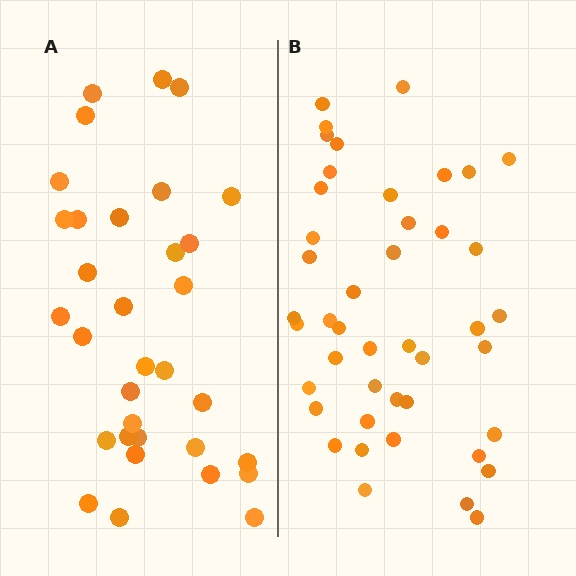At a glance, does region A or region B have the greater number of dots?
Region B (the right region) has more dots.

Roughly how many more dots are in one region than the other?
Region B has roughly 12 or so more dots than region A.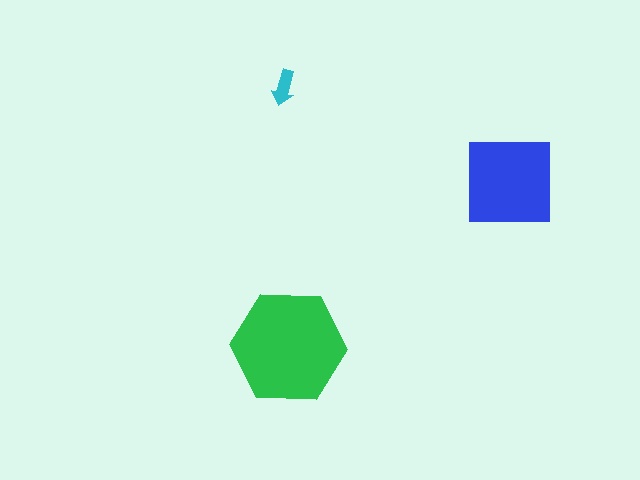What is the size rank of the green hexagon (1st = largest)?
1st.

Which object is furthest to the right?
The blue square is rightmost.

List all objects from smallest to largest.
The cyan arrow, the blue square, the green hexagon.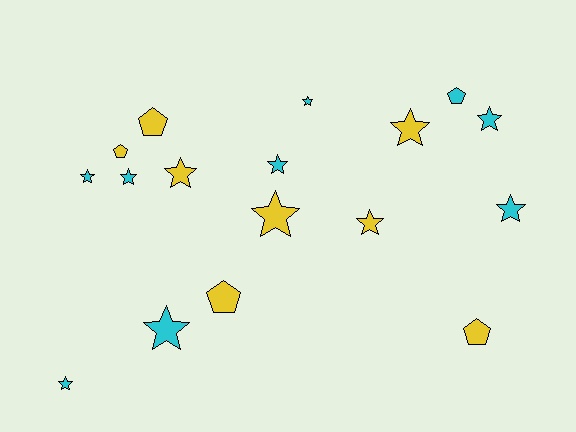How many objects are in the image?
There are 17 objects.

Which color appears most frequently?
Cyan, with 9 objects.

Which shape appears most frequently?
Star, with 12 objects.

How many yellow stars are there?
There are 4 yellow stars.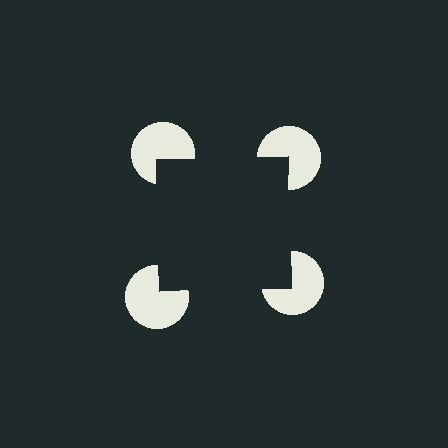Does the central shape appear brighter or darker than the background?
It typically appears slightly darker than the background, even though no actual brightness change is drawn.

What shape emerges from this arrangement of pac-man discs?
An illusory square — its edges are inferred from the aligned wedge cuts in the pac-man discs, not physically drawn.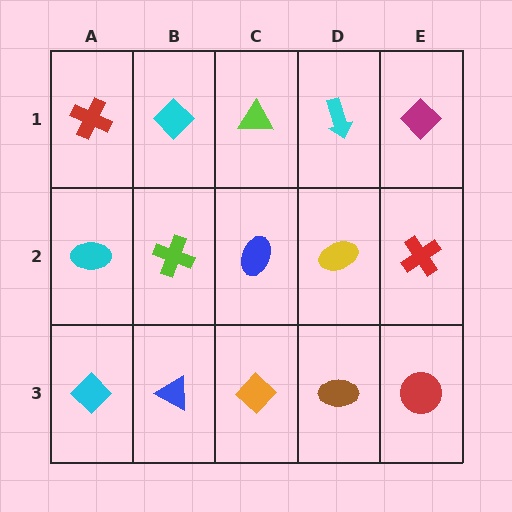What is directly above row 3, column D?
A yellow ellipse.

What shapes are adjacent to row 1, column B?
A lime cross (row 2, column B), a red cross (row 1, column A), a lime triangle (row 1, column C).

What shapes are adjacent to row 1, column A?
A cyan ellipse (row 2, column A), a cyan diamond (row 1, column B).